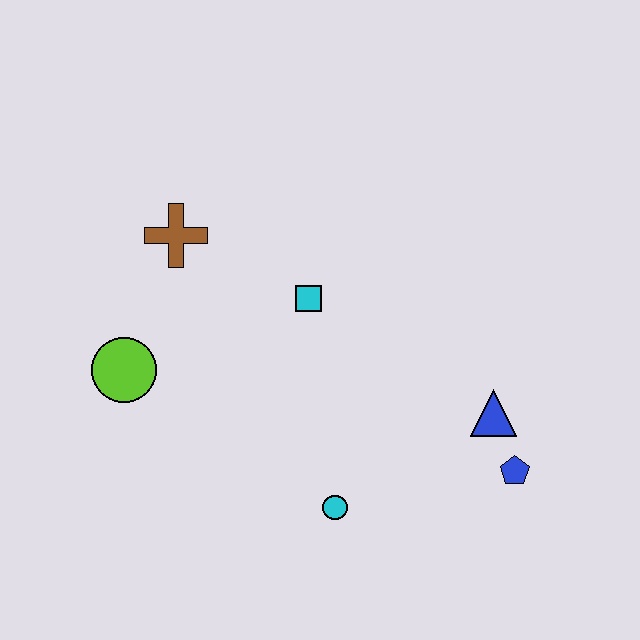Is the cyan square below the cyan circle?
No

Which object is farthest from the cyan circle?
The brown cross is farthest from the cyan circle.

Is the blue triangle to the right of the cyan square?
Yes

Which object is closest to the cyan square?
The brown cross is closest to the cyan square.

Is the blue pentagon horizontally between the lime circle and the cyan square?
No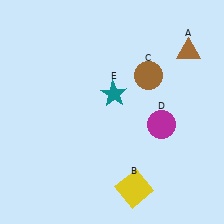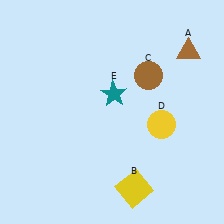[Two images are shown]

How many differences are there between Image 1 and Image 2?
There is 1 difference between the two images.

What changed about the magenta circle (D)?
In Image 1, D is magenta. In Image 2, it changed to yellow.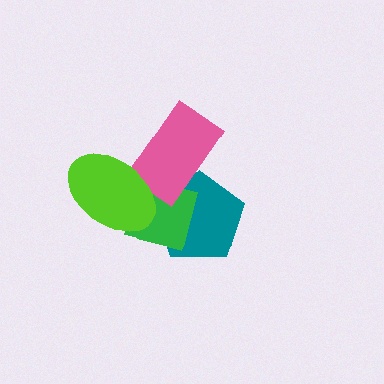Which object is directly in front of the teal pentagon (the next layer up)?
The green square is directly in front of the teal pentagon.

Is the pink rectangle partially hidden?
Yes, it is partially covered by another shape.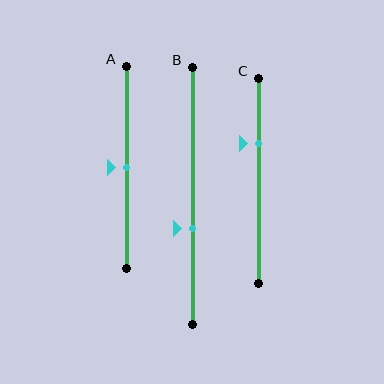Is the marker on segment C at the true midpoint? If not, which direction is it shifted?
No, the marker on segment C is shifted upward by about 18% of the segment length.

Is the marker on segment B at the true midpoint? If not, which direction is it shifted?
No, the marker on segment B is shifted downward by about 13% of the segment length.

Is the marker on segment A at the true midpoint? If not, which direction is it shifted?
Yes, the marker on segment A is at the true midpoint.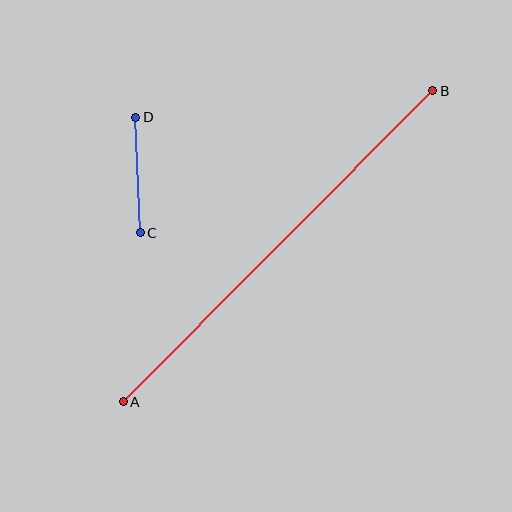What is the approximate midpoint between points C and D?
The midpoint is at approximately (138, 175) pixels.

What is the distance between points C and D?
The distance is approximately 116 pixels.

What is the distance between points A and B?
The distance is approximately 439 pixels.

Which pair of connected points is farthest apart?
Points A and B are farthest apart.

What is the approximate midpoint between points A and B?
The midpoint is at approximately (278, 246) pixels.